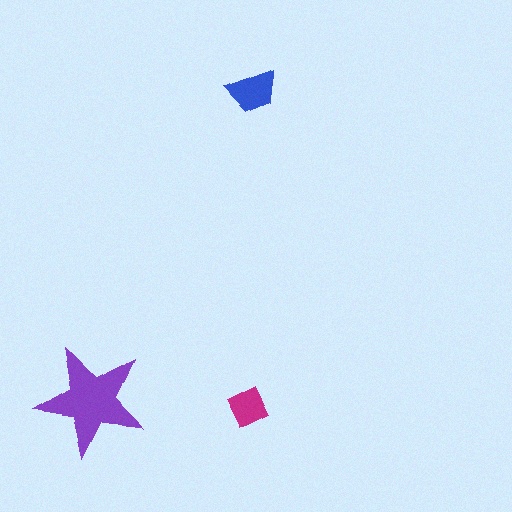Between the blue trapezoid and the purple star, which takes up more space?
The purple star.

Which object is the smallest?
The magenta diamond.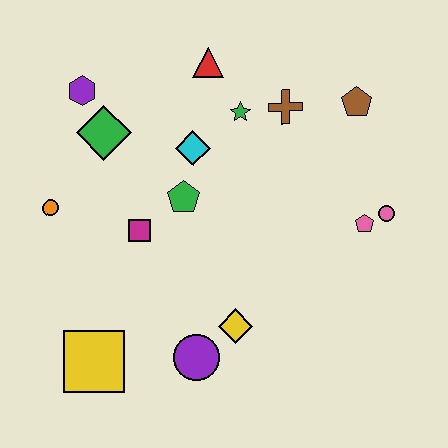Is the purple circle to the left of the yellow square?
No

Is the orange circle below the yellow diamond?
No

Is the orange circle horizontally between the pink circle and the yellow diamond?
No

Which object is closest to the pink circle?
The pink pentagon is closest to the pink circle.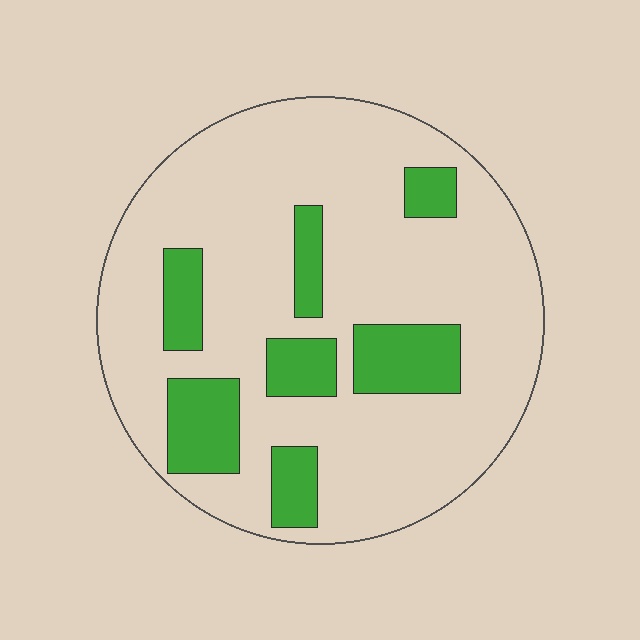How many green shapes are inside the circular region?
7.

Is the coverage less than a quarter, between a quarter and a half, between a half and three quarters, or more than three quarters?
Less than a quarter.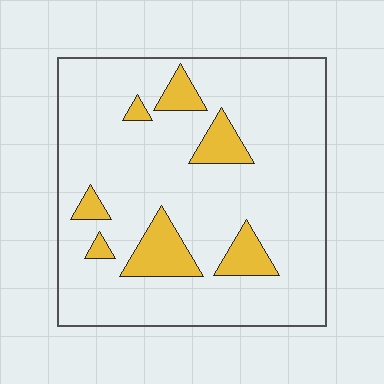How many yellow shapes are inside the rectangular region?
7.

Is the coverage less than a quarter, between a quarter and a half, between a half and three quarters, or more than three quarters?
Less than a quarter.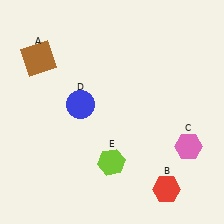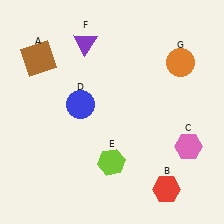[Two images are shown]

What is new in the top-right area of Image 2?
An orange circle (G) was added in the top-right area of Image 2.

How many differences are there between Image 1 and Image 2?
There are 2 differences between the two images.